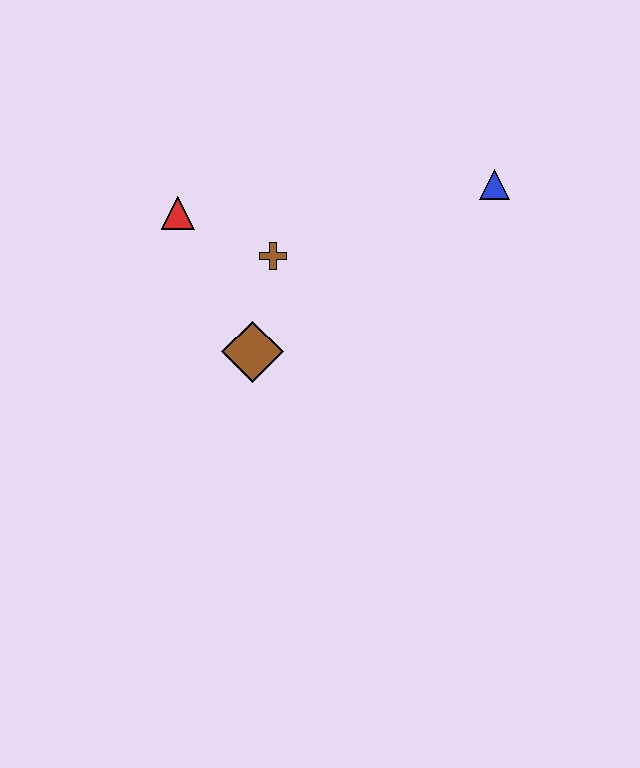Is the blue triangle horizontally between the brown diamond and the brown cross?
No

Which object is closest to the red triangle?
The brown cross is closest to the red triangle.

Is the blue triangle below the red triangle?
No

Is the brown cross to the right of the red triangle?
Yes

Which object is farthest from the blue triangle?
The red triangle is farthest from the blue triangle.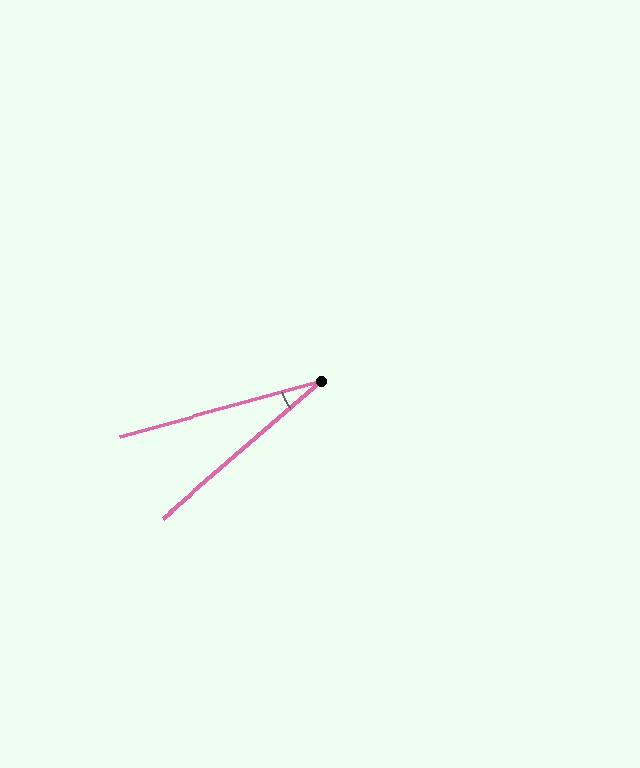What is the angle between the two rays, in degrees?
Approximately 25 degrees.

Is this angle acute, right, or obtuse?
It is acute.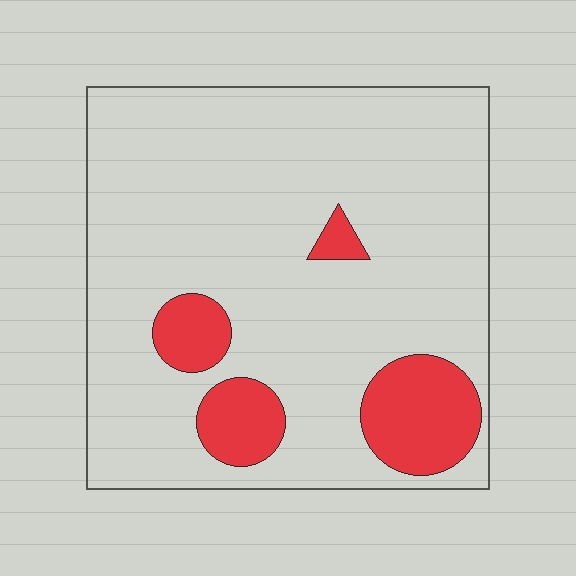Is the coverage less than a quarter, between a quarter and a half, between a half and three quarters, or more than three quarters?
Less than a quarter.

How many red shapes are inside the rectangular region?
4.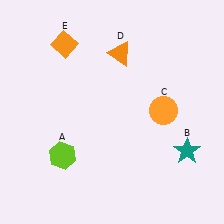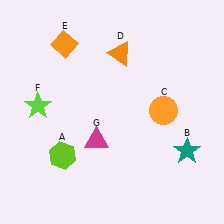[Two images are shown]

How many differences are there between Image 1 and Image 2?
There are 2 differences between the two images.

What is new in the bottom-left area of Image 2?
A magenta triangle (G) was added in the bottom-left area of Image 2.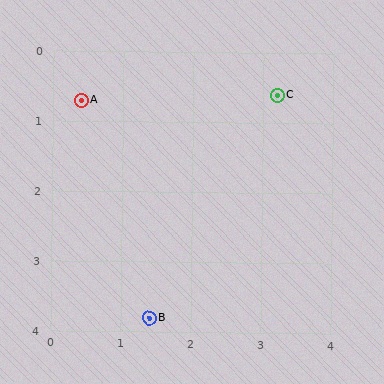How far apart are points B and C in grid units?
Points B and C are about 3.7 grid units apart.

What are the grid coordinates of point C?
Point C is at approximately (3.2, 0.6).